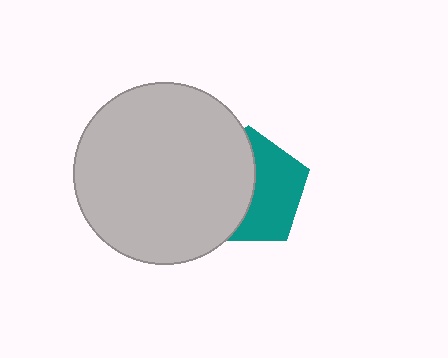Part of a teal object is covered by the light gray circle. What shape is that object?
It is a pentagon.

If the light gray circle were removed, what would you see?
You would see the complete teal pentagon.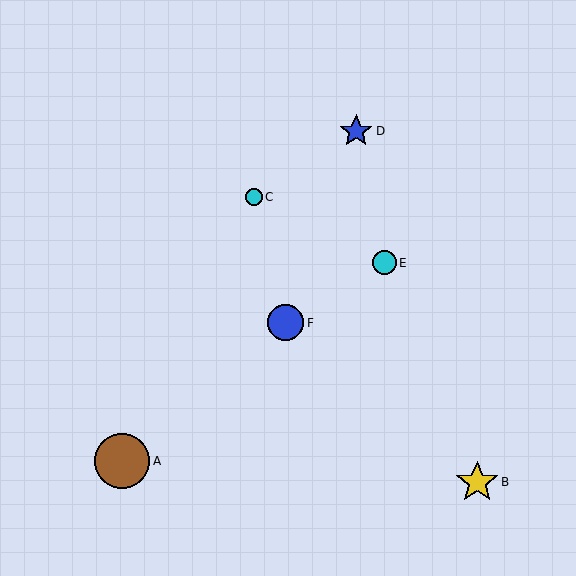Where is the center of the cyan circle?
The center of the cyan circle is at (254, 197).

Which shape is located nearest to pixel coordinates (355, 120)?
The blue star (labeled D) at (356, 131) is nearest to that location.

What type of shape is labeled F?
Shape F is a blue circle.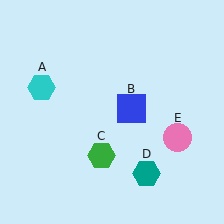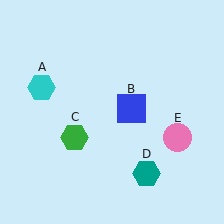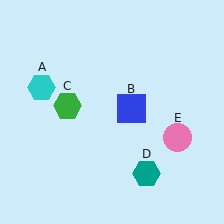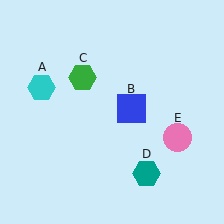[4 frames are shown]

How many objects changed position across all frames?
1 object changed position: green hexagon (object C).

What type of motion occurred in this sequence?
The green hexagon (object C) rotated clockwise around the center of the scene.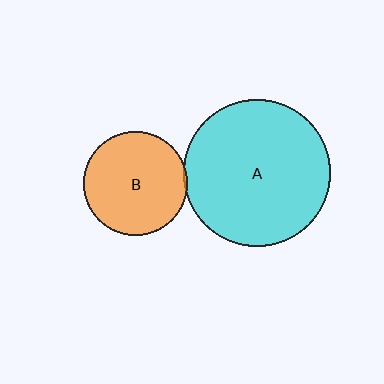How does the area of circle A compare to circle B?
Approximately 2.0 times.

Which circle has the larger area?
Circle A (cyan).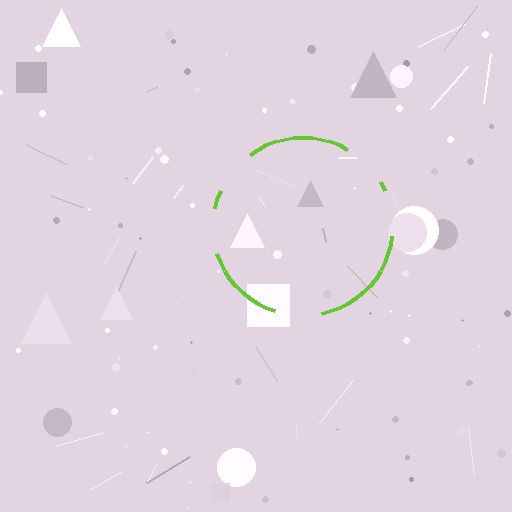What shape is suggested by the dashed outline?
The dashed outline suggests a circle.